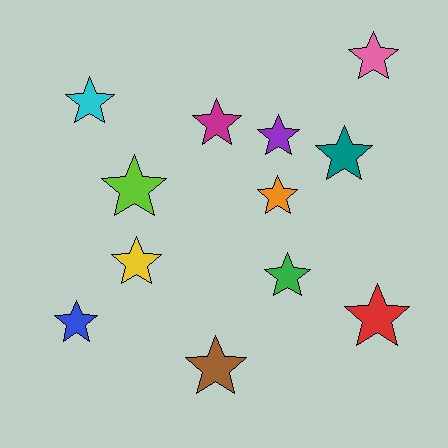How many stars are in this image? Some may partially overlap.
There are 12 stars.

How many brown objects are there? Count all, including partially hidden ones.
There is 1 brown object.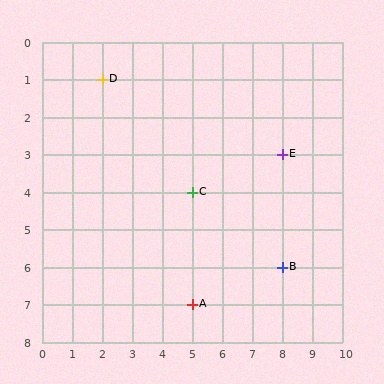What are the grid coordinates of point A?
Point A is at grid coordinates (5, 7).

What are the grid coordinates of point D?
Point D is at grid coordinates (2, 1).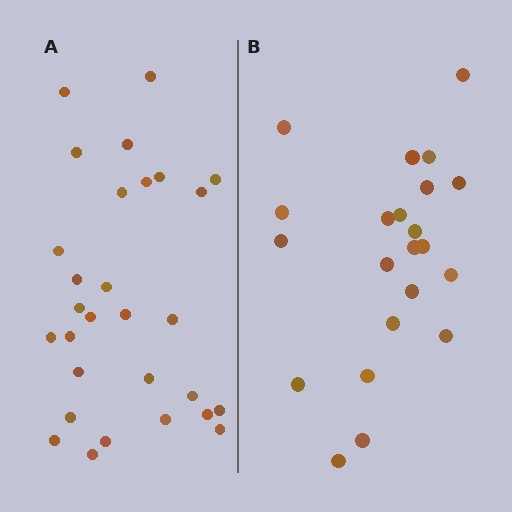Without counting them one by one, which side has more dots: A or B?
Region A (the left region) has more dots.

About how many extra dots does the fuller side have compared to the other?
Region A has roughly 8 or so more dots than region B.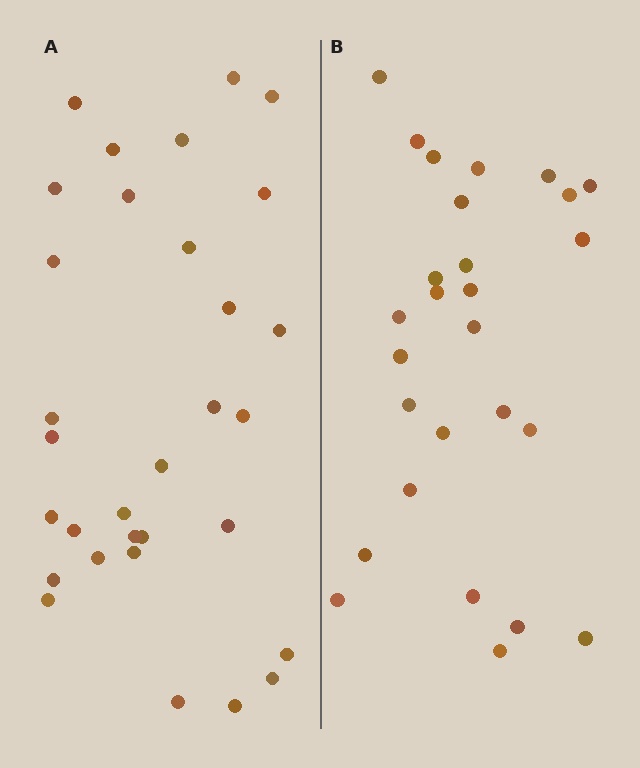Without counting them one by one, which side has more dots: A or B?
Region A (the left region) has more dots.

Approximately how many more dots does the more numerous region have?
Region A has about 4 more dots than region B.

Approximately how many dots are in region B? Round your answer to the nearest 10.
About 30 dots. (The exact count is 27, which rounds to 30.)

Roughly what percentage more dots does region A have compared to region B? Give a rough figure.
About 15% more.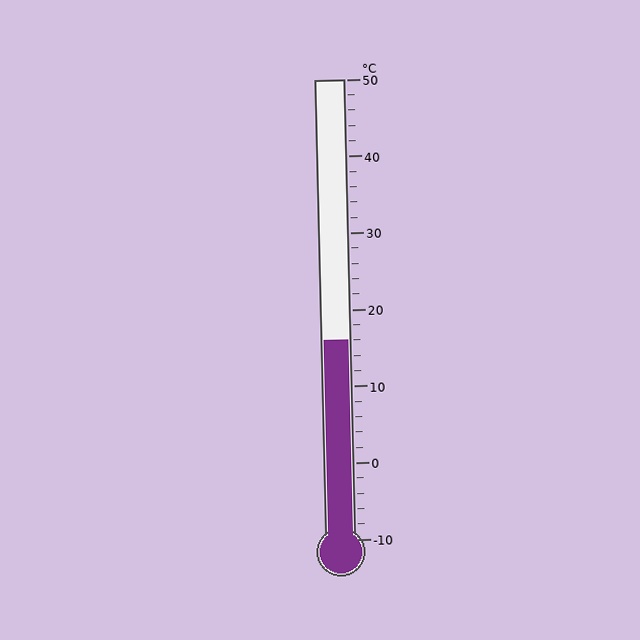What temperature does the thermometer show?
The thermometer shows approximately 16°C.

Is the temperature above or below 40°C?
The temperature is below 40°C.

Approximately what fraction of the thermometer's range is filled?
The thermometer is filled to approximately 45% of its range.